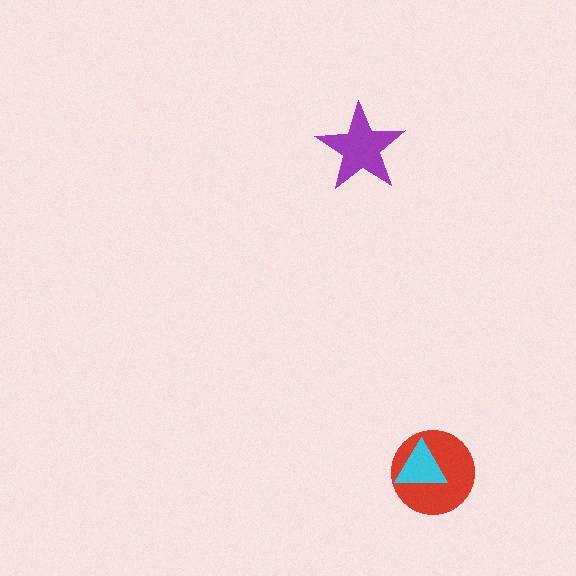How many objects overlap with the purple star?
0 objects overlap with the purple star.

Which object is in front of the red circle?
The cyan triangle is in front of the red circle.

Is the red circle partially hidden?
Yes, it is partially covered by another shape.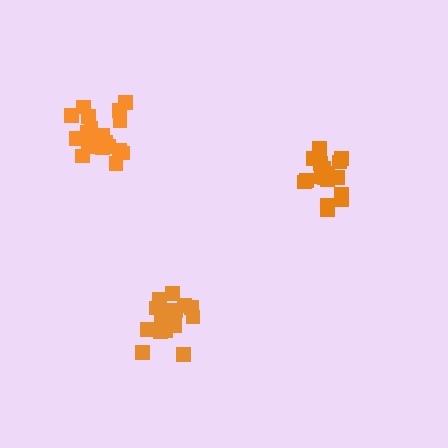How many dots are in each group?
Group 1: 17 dots, Group 2: 20 dots, Group 3: 17 dots (54 total).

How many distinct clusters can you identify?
There are 3 distinct clusters.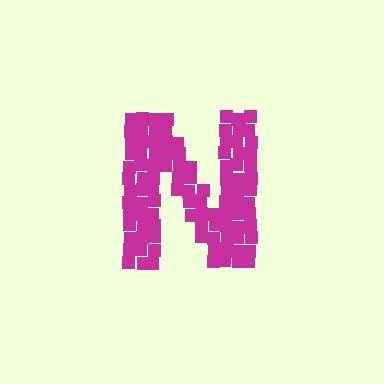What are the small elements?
The small elements are squares.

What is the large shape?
The large shape is the letter N.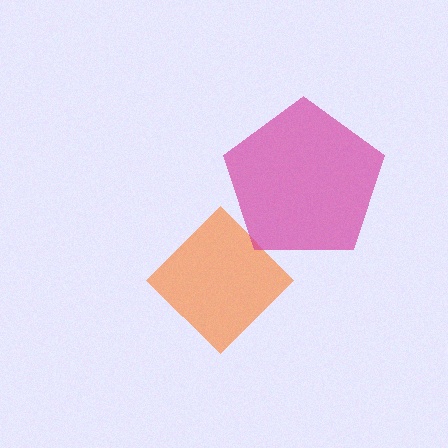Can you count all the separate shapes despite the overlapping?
Yes, there are 2 separate shapes.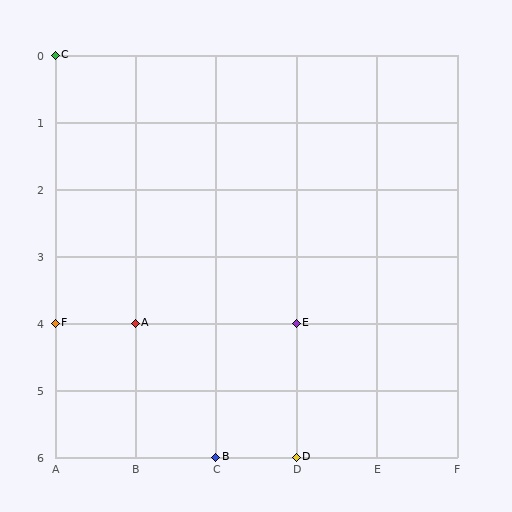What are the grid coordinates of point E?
Point E is at grid coordinates (D, 4).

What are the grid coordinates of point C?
Point C is at grid coordinates (A, 0).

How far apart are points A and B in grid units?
Points A and B are 1 column and 2 rows apart (about 2.2 grid units diagonally).